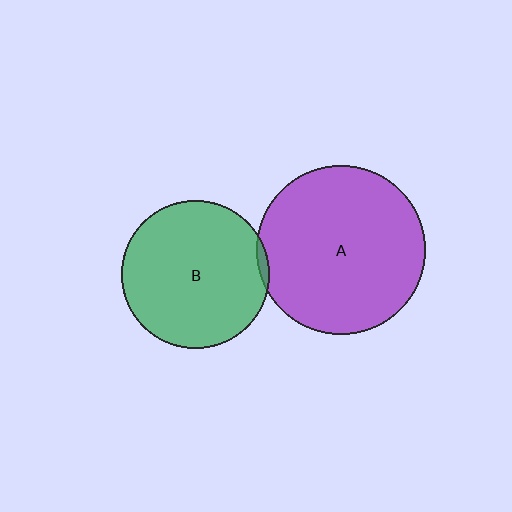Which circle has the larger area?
Circle A (purple).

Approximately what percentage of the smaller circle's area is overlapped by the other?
Approximately 5%.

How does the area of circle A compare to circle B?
Approximately 1.3 times.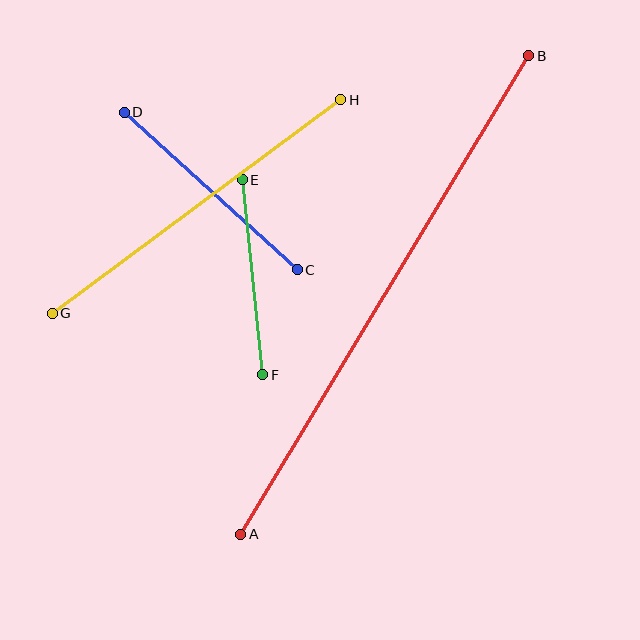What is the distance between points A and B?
The distance is approximately 558 pixels.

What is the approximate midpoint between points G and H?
The midpoint is at approximately (196, 206) pixels.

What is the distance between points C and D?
The distance is approximately 234 pixels.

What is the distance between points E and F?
The distance is approximately 196 pixels.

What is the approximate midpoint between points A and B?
The midpoint is at approximately (385, 295) pixels.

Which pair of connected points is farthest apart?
Points A and B are farthest apart.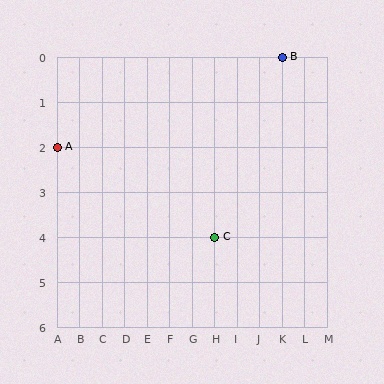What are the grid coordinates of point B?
Point B is at grid coordinates (K, 0).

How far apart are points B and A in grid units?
Points B and A are 10 columns and 2 rows apart (about 10.2 grid units diagonally).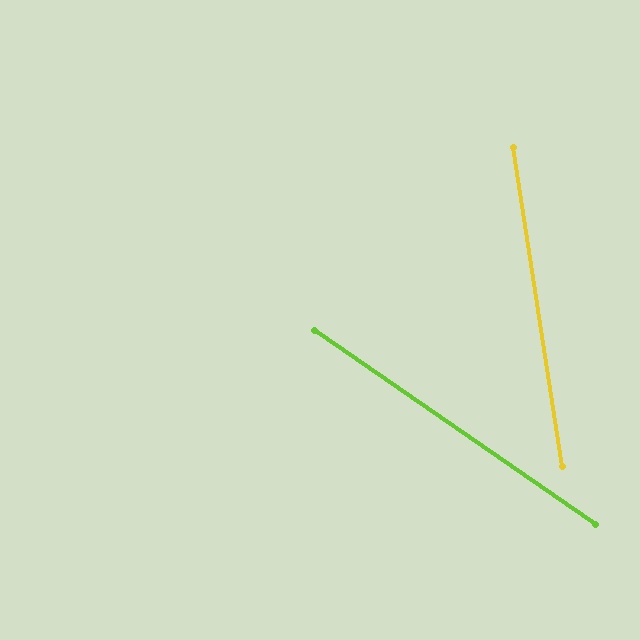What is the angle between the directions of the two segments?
Approximately 47 degrees.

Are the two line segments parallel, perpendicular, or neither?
Neither parallel nor perpendicular — they differ by about 47°.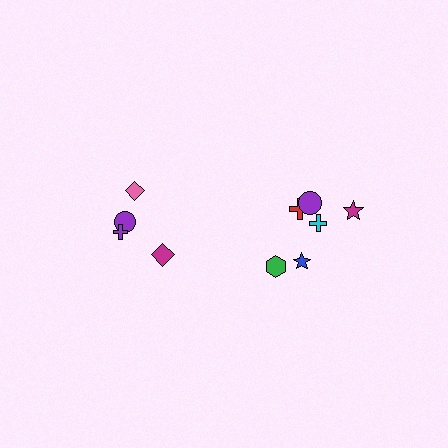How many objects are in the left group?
There are 4 objects.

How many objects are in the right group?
There are 6 objects.